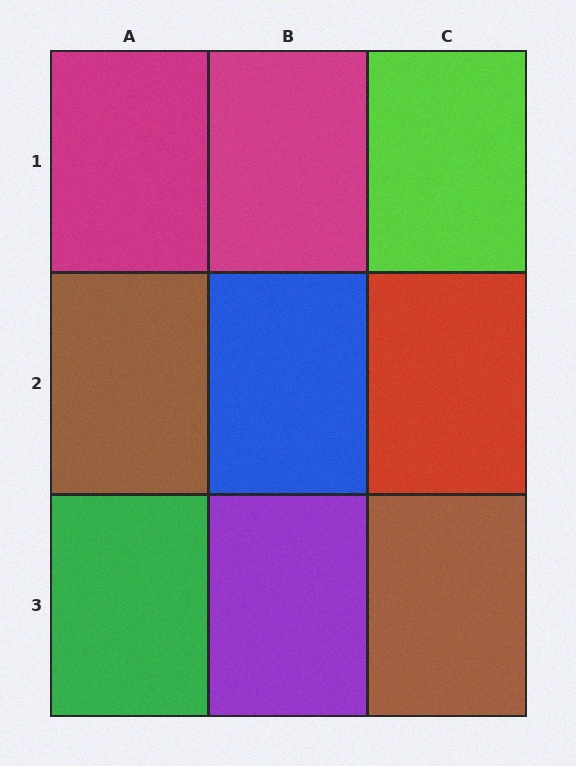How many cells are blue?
1 cell is blue.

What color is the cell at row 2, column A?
Brown.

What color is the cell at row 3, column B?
Purple.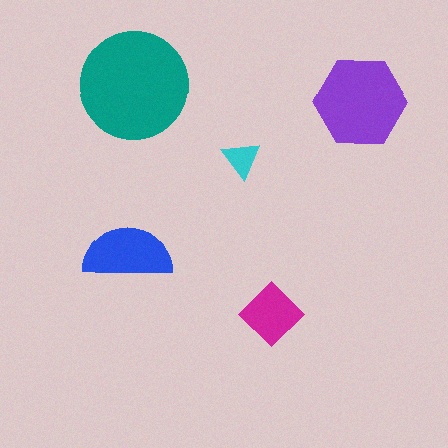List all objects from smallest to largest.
The cyan triangle, the magenta diamond, the blue semicircle, the purple hexagon, the teal circle.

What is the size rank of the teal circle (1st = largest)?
1st.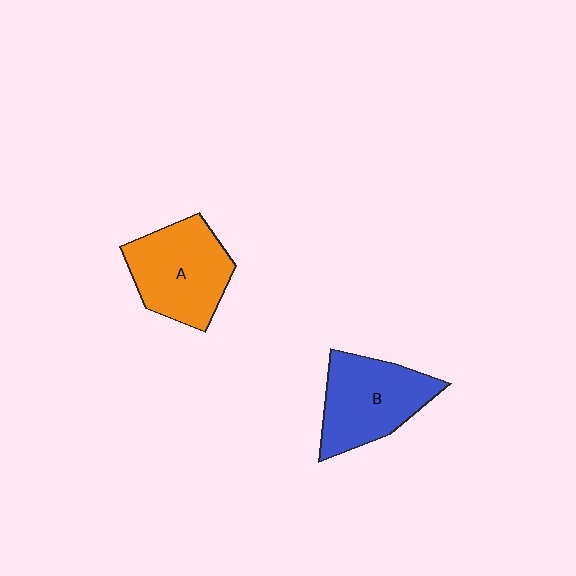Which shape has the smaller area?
Shape B (blue).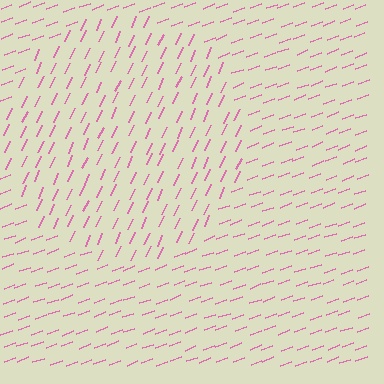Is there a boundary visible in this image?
Yes, there is a texture boundary formed by a change in line orientation.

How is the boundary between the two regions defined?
The boundary is defined purely by a change in line orientation (approximately 45 degrees difference). All lines are the same color and thickness.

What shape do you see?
I see a circle.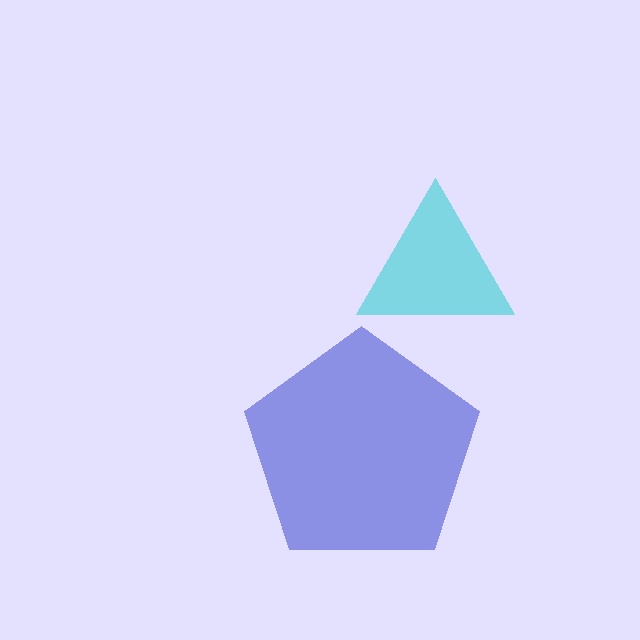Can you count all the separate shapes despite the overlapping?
Yes, there are 2 separate shapes.